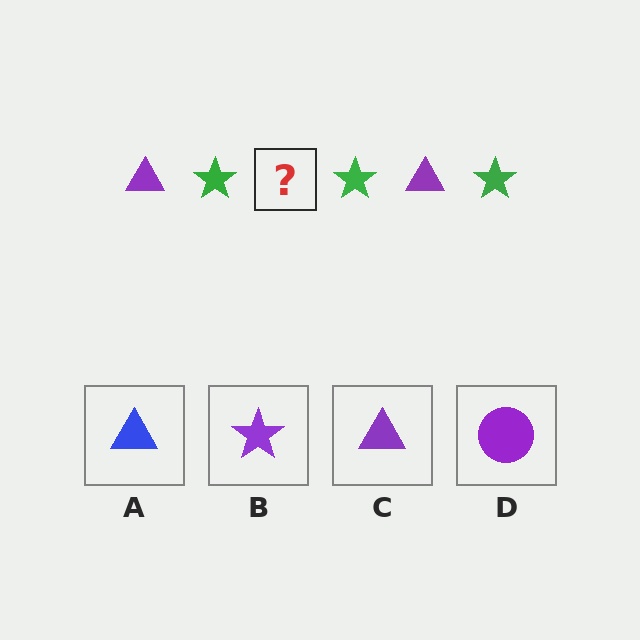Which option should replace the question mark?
Option C.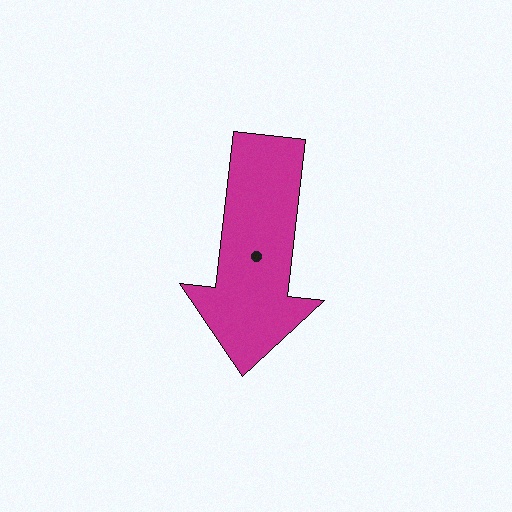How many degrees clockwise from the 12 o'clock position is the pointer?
Approximately 187 degrees.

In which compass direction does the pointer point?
South.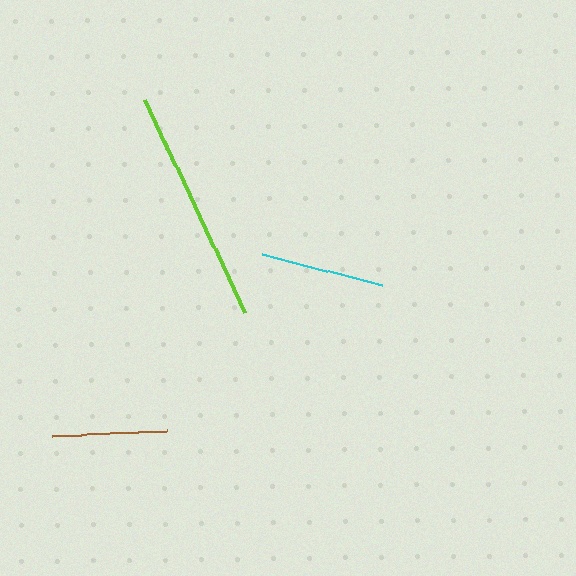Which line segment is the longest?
The lime line is the longest at approximately 235 pixels.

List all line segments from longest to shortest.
From longest to shortest: lime, cyan, brown.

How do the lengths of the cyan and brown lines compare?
The cyan and brown lines are approximately the same length.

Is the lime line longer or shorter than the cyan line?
The lime line is longer than the cyan line.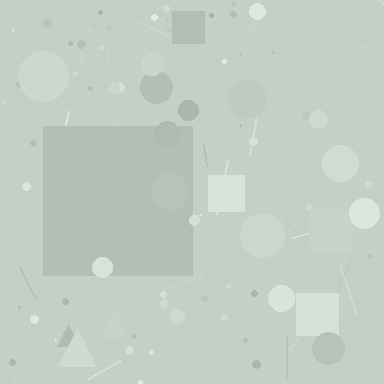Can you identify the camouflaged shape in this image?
The camouflaged shape is a square.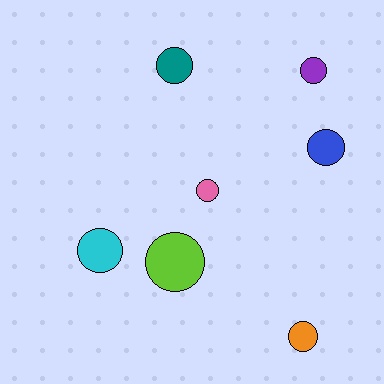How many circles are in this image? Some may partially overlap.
There are 7 circles.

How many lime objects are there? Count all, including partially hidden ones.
There is 1 lime object.